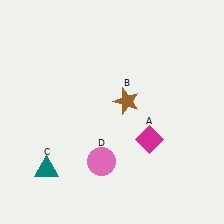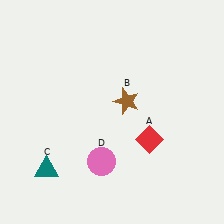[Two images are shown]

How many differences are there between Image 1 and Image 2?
There is 1 difference between the two images.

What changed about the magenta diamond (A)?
In Image 1, A is magenta. In Image 2, it changed to red.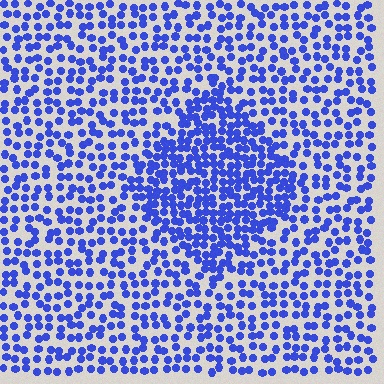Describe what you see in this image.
The image contains small blue elements arranged at two different densities. A diamond-shaped region is visible where the elements are more densely packed than the surrounding area.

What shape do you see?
I see a diamond.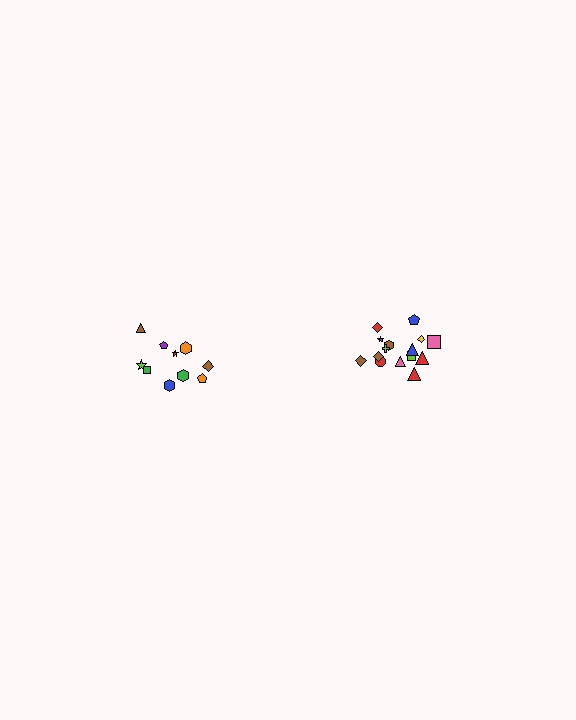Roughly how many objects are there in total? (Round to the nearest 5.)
Roughly 25 objects in total.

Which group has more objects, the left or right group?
The right group.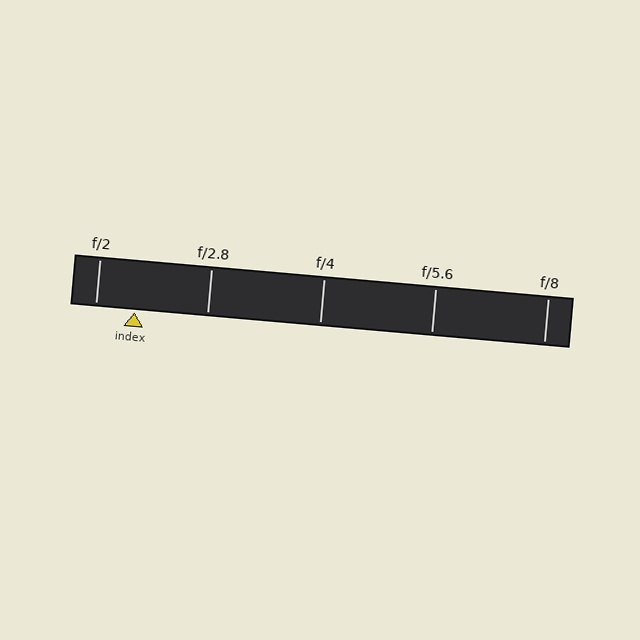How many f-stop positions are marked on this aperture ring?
There are 5 f-stop positions marked.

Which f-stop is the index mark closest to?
The index mark is closest to f/2.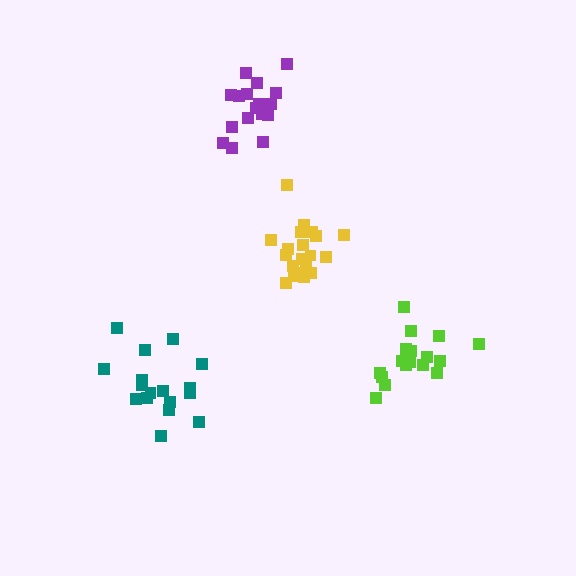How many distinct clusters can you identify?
There are 4 distinct clusters.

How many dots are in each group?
Group 1: 17 dots, Group 2: 17 dots, Group 3: 20 dots, Group 4: 17 dots (71 total).